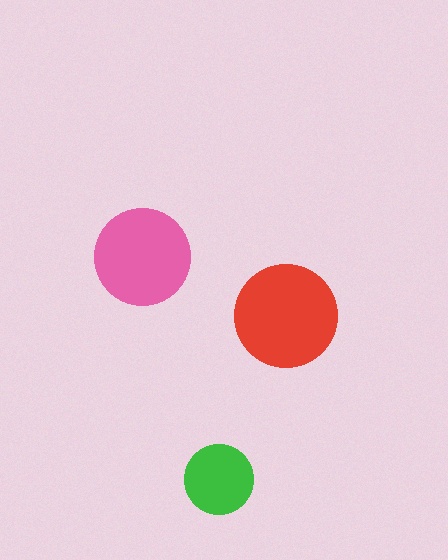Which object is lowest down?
The green circle is bottommost.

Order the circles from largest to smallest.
the red one, the pink one, the green one.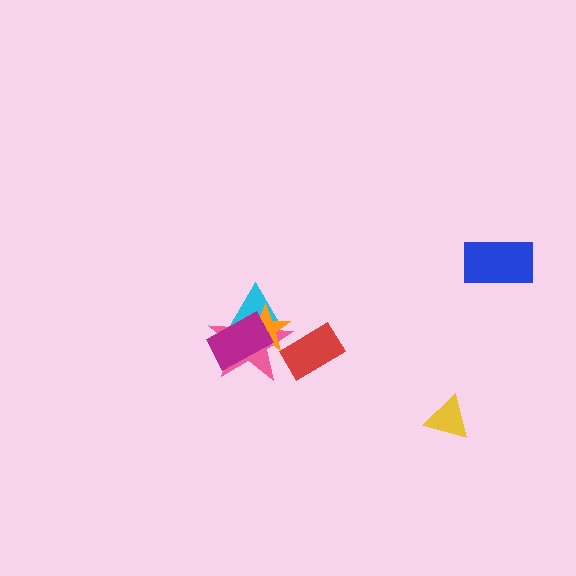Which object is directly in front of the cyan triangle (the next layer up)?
The orange star is directly in front of the cyan triangle.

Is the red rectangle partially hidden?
Yes, it is partially covered by another shape.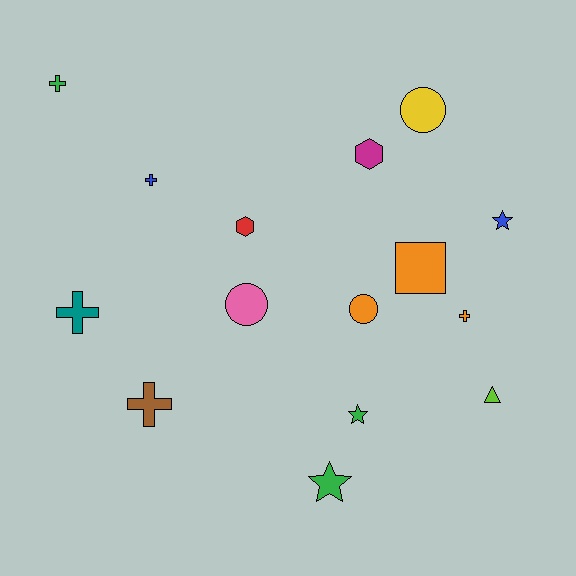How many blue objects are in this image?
There are 2 blue objects.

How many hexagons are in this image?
There are 2 hexagons.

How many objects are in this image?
There are 15 objects.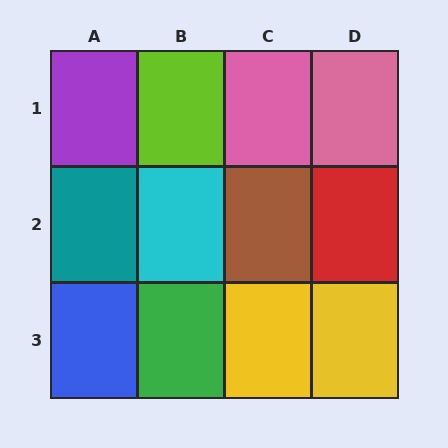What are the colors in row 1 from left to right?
Purple, lime, pink, pink.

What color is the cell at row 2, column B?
Cyan.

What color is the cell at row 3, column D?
Yellow.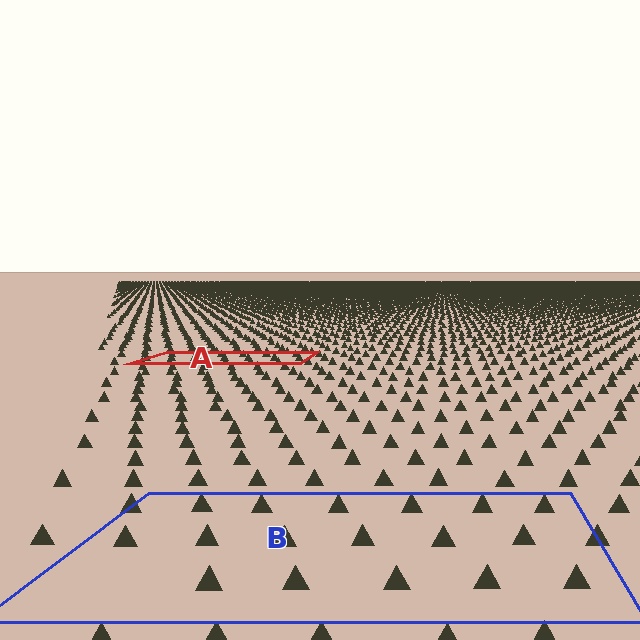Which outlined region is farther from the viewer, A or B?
Region A is farther from the viewer — the texture elements inside it appear smaller and more densely packed.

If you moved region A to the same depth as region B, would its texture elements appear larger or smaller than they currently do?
They would appear larger. At a closer depth, the same texture elements are projected at a bigger on-screen size.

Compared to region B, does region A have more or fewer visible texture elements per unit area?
Region A has more texture elements per unit area — they are packed more densely because it is farther away.